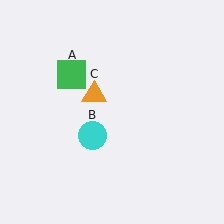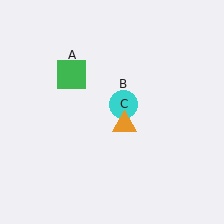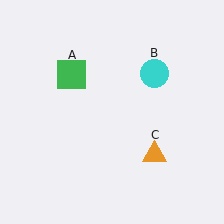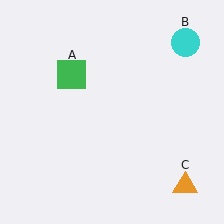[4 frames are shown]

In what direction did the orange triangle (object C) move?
The orange triangle (object C) moved down and to the right.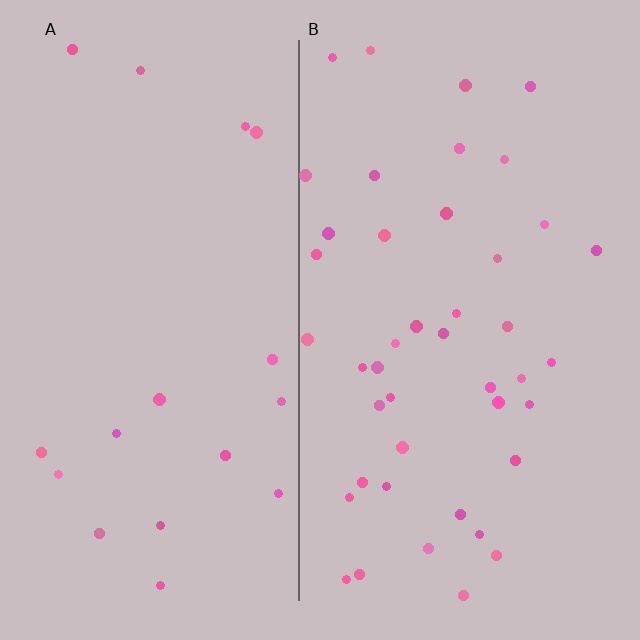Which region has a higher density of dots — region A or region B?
B (the right).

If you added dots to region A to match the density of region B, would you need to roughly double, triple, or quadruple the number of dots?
Approximately double.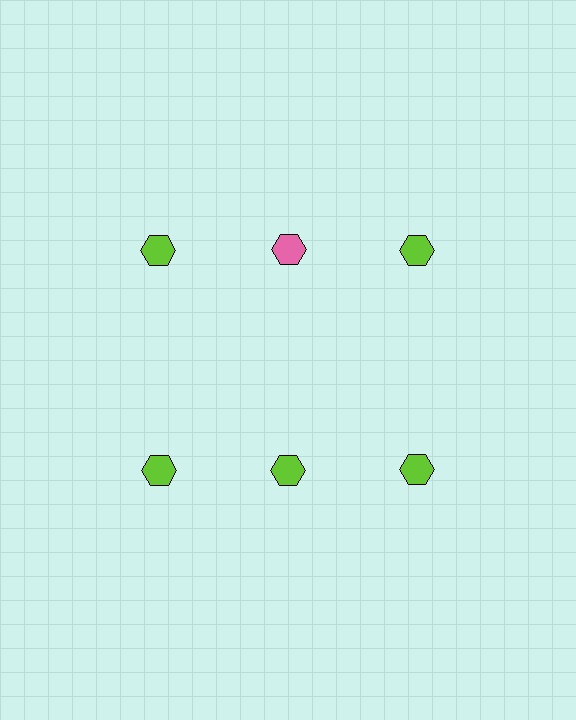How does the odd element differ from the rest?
It has a different color: pink instead of lime.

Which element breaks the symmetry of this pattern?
The pink hexagon in the top row, second from left column breaks the symmetry. All other shapes are lime hexagons.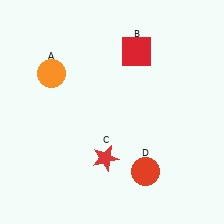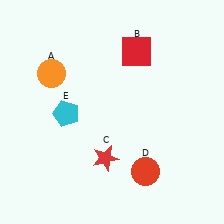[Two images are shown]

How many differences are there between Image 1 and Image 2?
There is 1 difference between the two images.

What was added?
A cyan pentagon (E) was added in Image 2.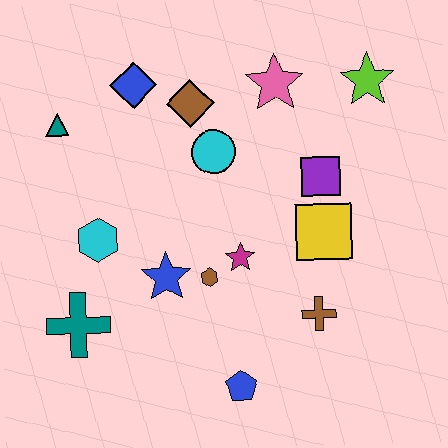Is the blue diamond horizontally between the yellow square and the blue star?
No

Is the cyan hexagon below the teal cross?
No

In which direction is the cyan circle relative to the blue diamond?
The cyan circle is to the right of the blue diamond.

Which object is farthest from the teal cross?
The lime star is farthest from the teal cross.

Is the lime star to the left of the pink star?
No